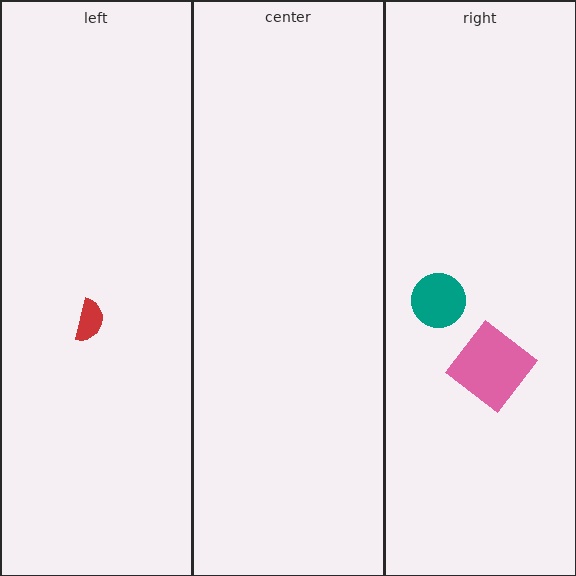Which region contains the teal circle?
The right region.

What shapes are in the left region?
The red semicircle.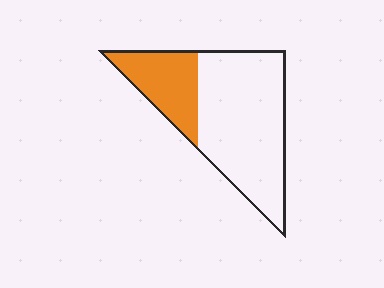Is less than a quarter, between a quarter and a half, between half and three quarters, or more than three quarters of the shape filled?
Between a quarter and a half.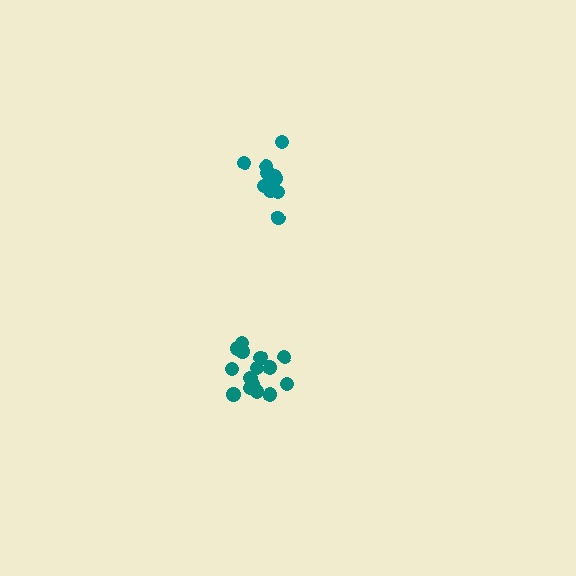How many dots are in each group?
Group 1: 10 dots, Group 2: 15 dots (25 total).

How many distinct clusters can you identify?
There are 2 distinct clusters.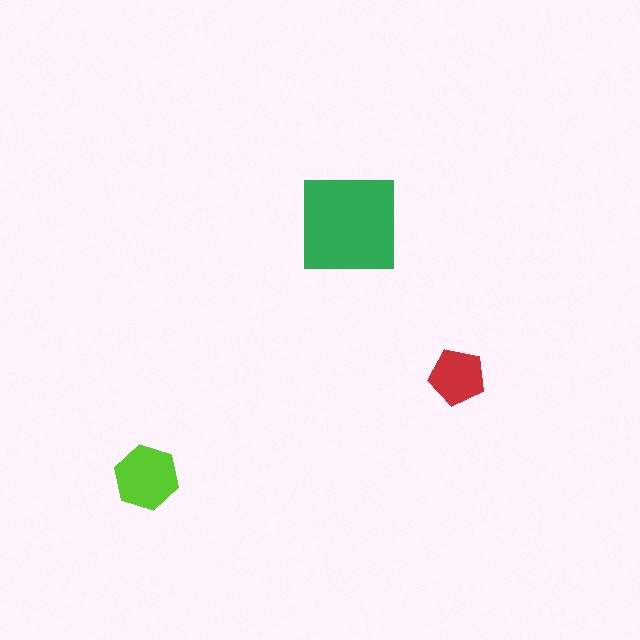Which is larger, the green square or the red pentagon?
The green square.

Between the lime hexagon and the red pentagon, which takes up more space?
The lime hexagon.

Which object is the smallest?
The red pentagon.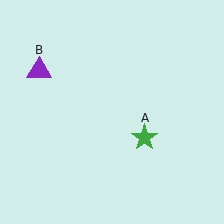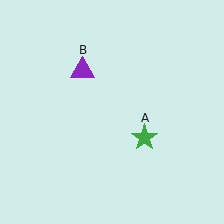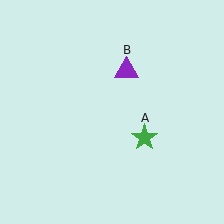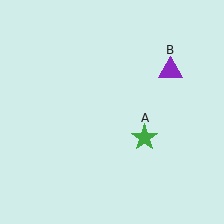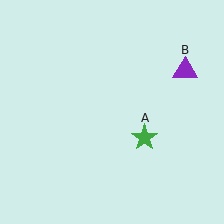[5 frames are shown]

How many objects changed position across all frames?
1 object changed position: purple triangle (object B).